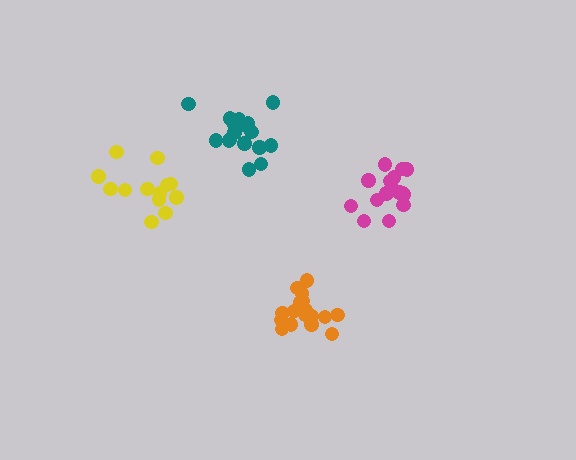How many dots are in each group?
Group 1: 16 dots, Group 2: 13 dots, Group 3: 17 dots, Group 4: 17 dots (63 total).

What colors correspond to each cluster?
The clusters are colored: magenta, yellow, teal, orange.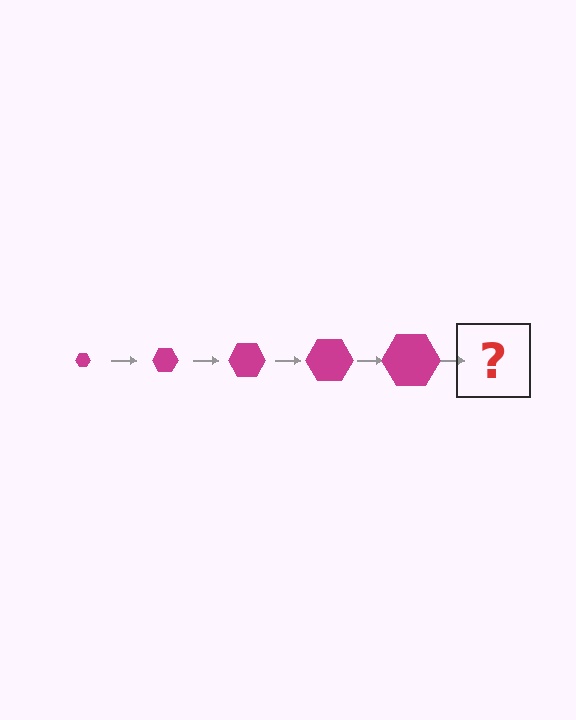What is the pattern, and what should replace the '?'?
The pattern is that the hexagon gets progressively larger each step. The '?' should be a magenta hexagon, larger than the previous one.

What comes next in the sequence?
The next element should be a magenta hexagon, larger than the previous one.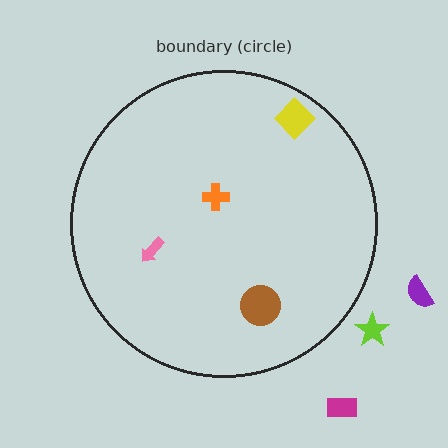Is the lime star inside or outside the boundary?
Outside.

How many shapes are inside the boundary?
4 inside, 3 outside.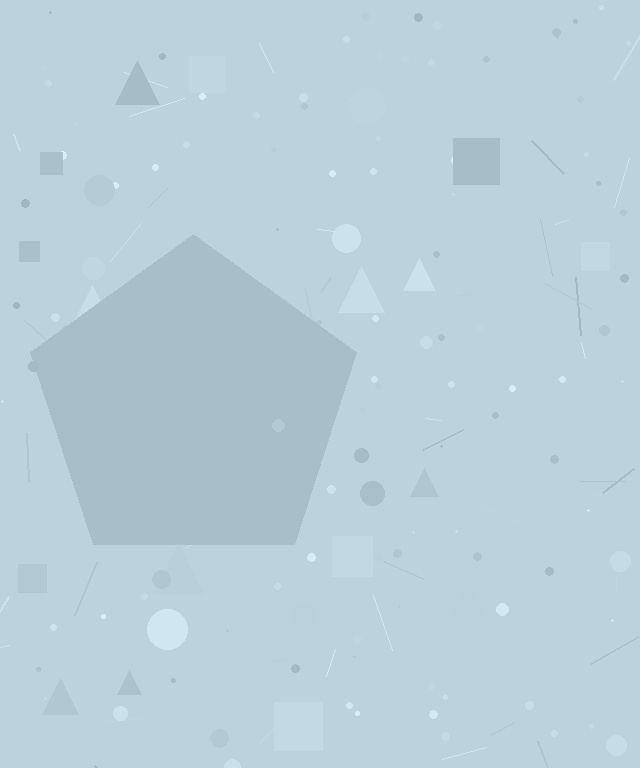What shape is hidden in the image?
A pentagon is hidden in the image.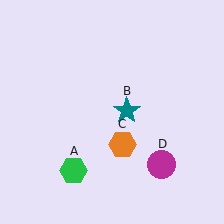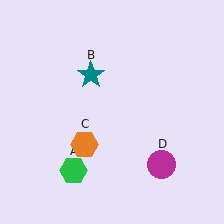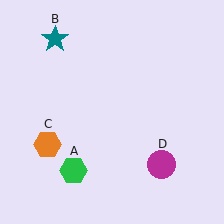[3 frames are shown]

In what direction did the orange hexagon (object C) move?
The orange hexagon (object C) moved left.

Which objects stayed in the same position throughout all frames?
Green hexagon (object A) and magenta circle (object D) remained stationary.